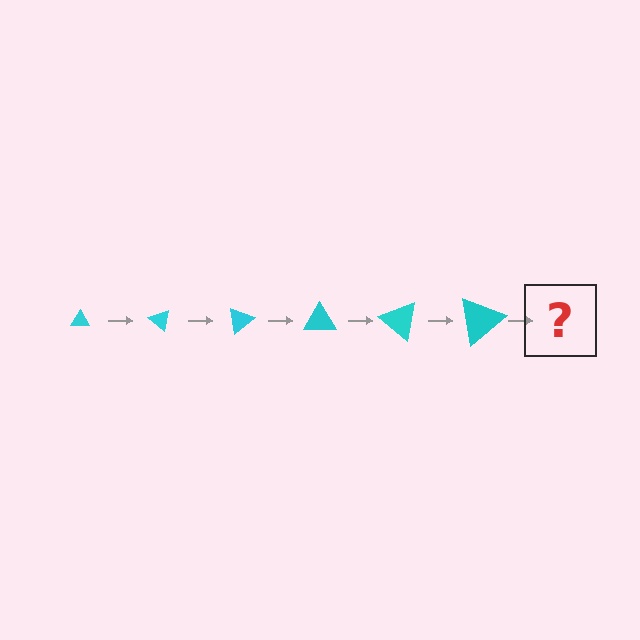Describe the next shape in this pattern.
It should be a triangle, larger than the previous one and rotated 240 degrees from the start.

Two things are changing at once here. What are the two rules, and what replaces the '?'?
The two rules are that the triangle grows larger each step and it rotates 40 degrees each step. The '?' should be a triangle, larger than the previous one and rotated 240 degrees from the start.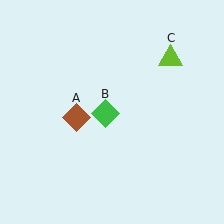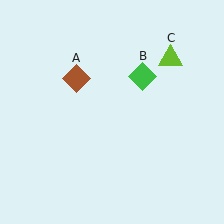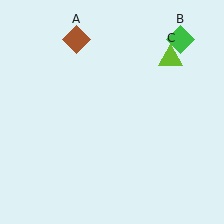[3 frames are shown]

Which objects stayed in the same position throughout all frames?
Lime triangle (object C) remained stationary.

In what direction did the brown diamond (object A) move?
The brown diamond (object A) moved up.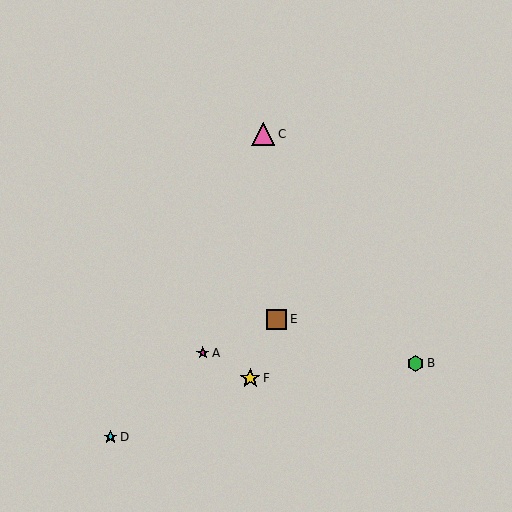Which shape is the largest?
The pink triangle (labeled C) is the largest.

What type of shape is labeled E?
Shape E is a brown square.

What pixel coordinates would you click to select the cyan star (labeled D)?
Click at (111, 437) to select the cyan star D.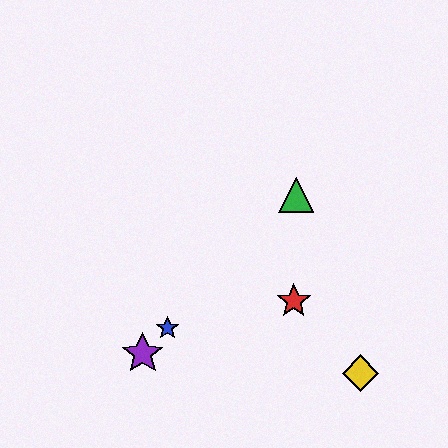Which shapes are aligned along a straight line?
The blue star, the green triangle, the purple star are aligned along a straight line.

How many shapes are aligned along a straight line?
3 shapes (the blue star, the green triangle, the purple star) are aligned along a straight line.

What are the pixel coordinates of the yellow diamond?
The yellow diamond is at (360, 373).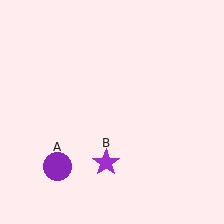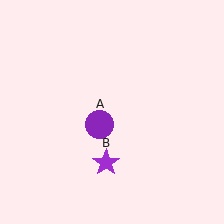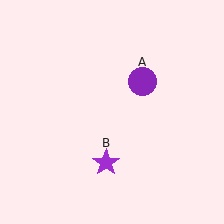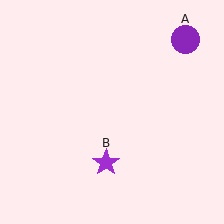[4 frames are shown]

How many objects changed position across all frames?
1 object changed position: purple circle (object A).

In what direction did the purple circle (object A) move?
The purple circle (object A) moved up and to the right.